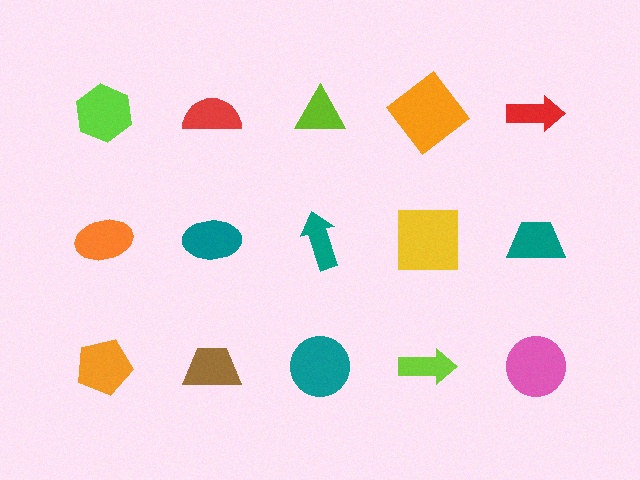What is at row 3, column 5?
A pink circle.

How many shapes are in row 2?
5 shapes.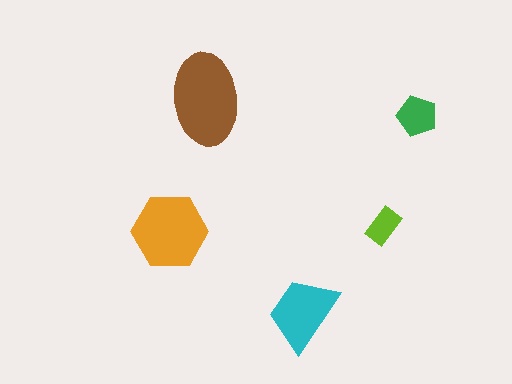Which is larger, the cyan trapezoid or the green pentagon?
The cyan trapezoid.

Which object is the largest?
The brown ellipse.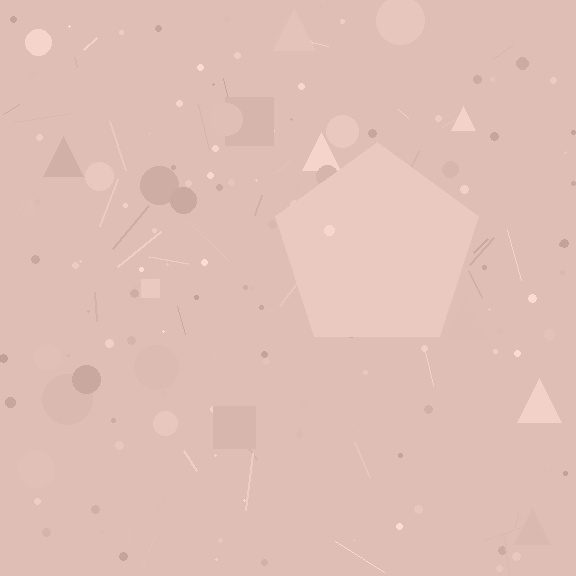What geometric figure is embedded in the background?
A pentagon is embedded in the background.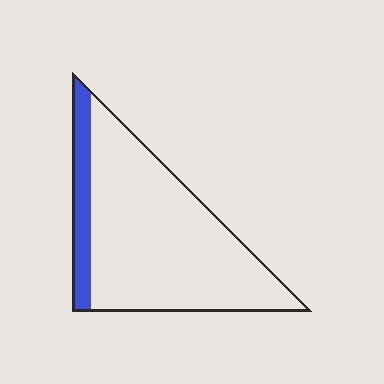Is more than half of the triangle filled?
No.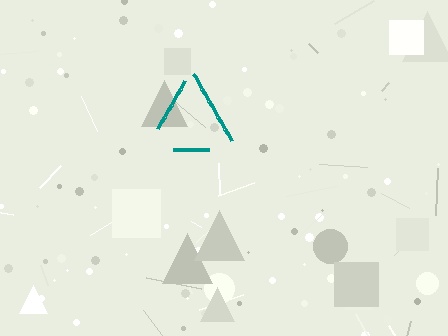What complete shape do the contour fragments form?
The contour fragments form a triangle.